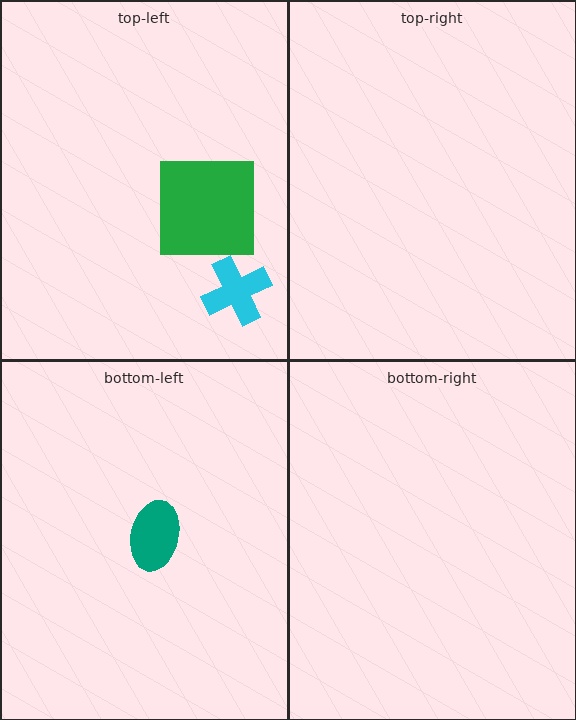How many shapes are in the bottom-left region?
1.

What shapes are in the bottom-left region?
The teal ellipse.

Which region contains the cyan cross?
The top-left region.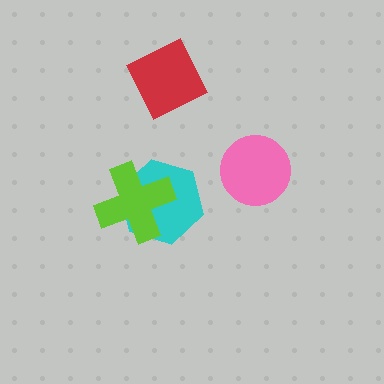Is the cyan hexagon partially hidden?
Yes, it is partially covered by another shape.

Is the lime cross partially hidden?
No, no other shape covers it.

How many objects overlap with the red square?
0 objects overlap with the red square.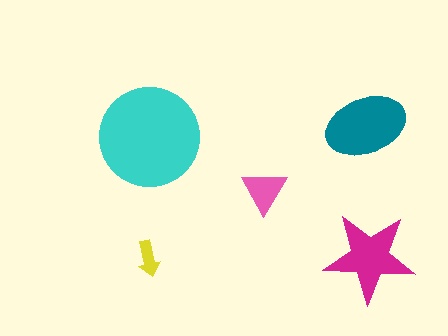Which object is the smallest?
The yellow arrow.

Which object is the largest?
The cyan circle.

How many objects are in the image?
There are 5 objects in the image.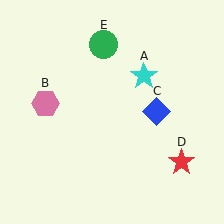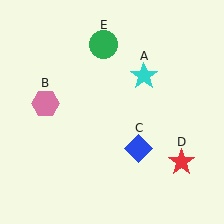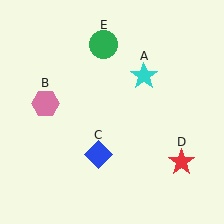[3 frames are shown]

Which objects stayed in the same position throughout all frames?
Cyan star (object A) and pink hexagon (object B) and red star (object D) and green circle (object E) remained stationary.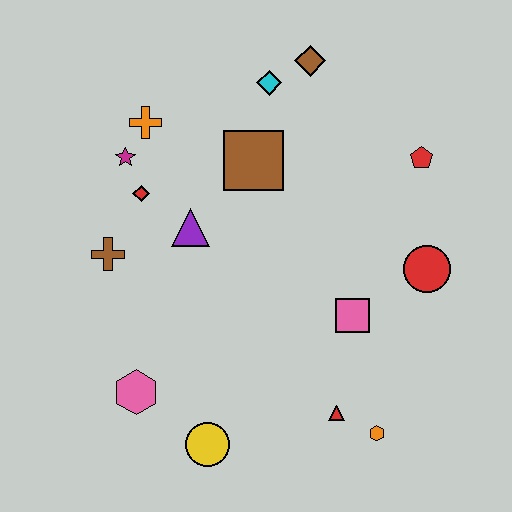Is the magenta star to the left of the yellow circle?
Yes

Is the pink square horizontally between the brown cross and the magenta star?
No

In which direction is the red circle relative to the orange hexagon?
The red circle is above the orange hexagon.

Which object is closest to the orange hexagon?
The red triangle is closest to the orange hexagon.